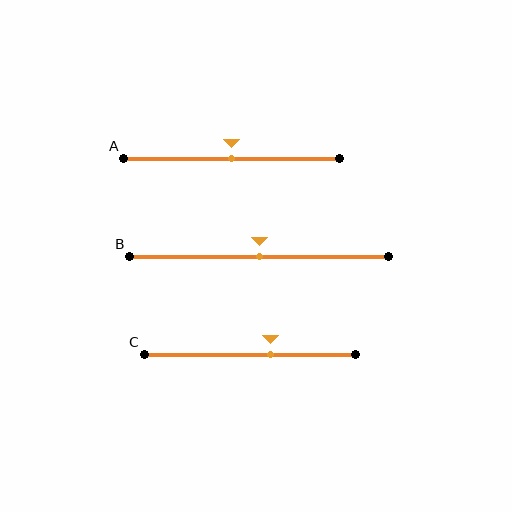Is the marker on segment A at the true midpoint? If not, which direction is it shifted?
Yes, the marker on segment A is at the true midpoint.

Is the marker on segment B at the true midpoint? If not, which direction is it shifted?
Yes, the marker on segment B is at the true midpoint.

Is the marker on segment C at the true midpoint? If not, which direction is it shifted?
No, the marker on segment C is shifted to the right by about 10% of the segment length.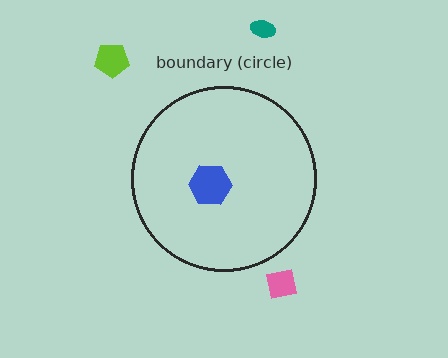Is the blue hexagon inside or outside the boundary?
Inside.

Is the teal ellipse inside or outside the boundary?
Outside.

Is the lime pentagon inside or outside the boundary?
Outside.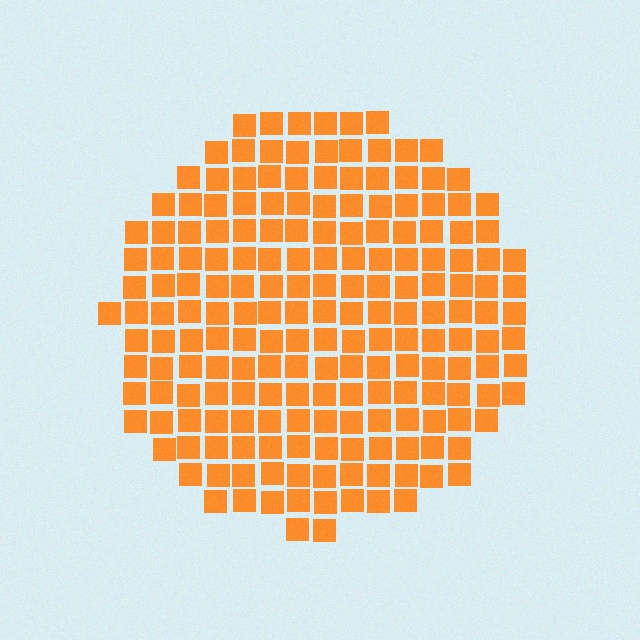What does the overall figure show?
The overall figure shows a circle.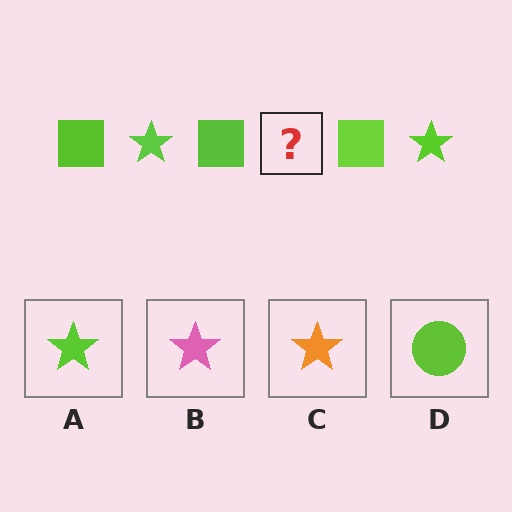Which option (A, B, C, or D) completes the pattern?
A.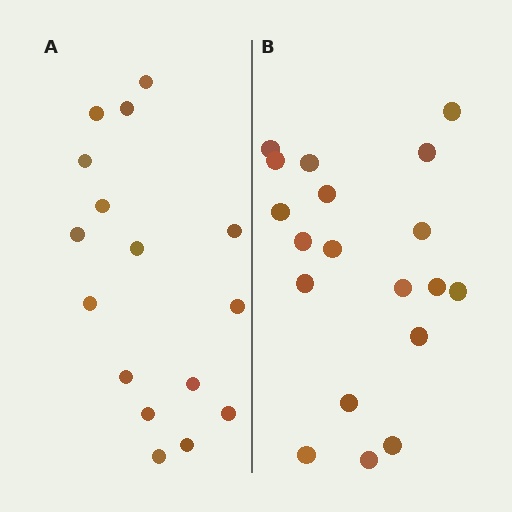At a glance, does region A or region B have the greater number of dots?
Region B (the right region) has more dots.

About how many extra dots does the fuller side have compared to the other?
Region B has just a few more — roughly 2 or 3 more dots than region A.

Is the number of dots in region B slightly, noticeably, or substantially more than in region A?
Region B has only slightly more — the two regions are fairly close. The ratio is roughly 1.2 to 1.